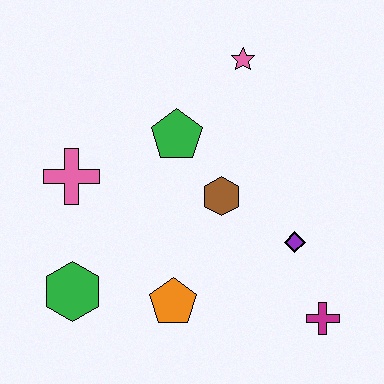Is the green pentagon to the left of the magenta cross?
Yes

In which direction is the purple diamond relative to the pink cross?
The purple diamond is to the right of the pink cross.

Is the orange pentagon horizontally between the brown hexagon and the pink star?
No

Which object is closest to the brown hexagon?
The green pentagon is closest to the brown hexagon.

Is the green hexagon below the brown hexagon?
Yes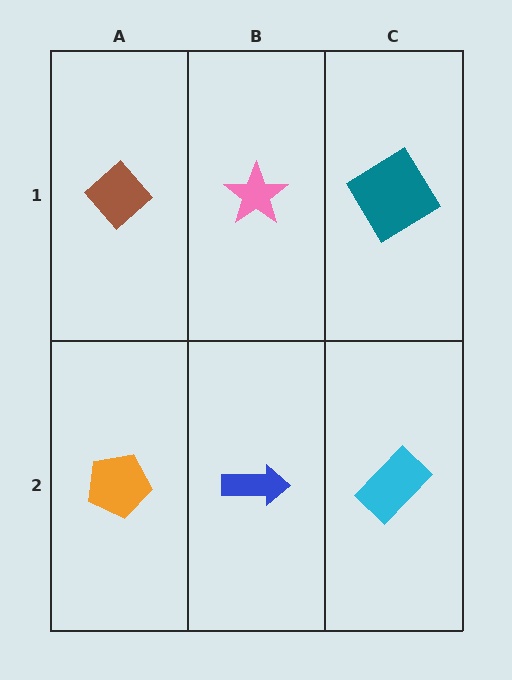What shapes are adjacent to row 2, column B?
A pink star (row 1, column B), an orange pentagon (row 2, column A), a cyan rectangle (row 2, column C).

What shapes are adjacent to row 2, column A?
A brown diamond (row 1, column A), a blue arrow (row 2, column B).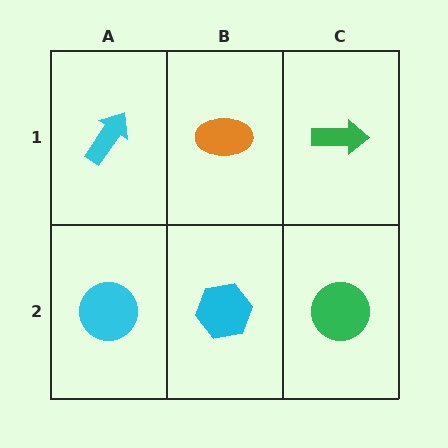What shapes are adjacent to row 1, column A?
A cyan circle (row 2, column A), an orange ellipse (row 1, column B).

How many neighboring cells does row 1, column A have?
2.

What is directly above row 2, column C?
A green arrow.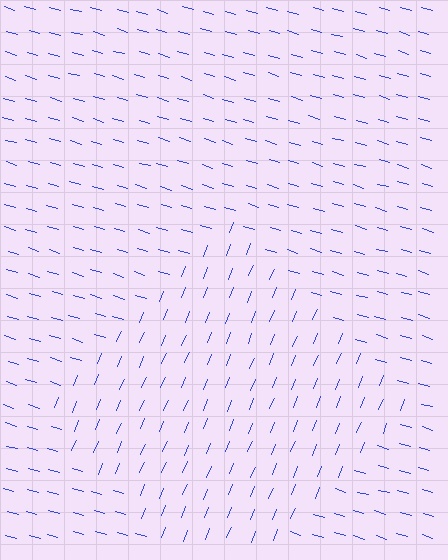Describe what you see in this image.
The image is filled with small blue line segments. A diamond region in the image has lines oriented differently from the surrounding lines, creating a visible texture boundary.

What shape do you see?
I see a diamond.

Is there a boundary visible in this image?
Yes, there is a texture boundary formed by a change in line orientation.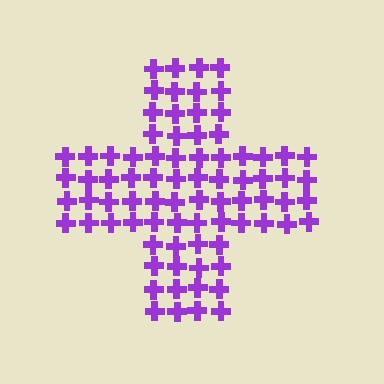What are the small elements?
The small elements are crosses.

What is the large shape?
The large shape is a cross.